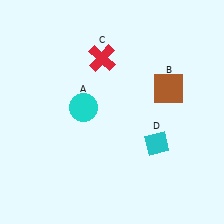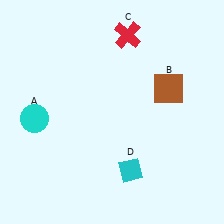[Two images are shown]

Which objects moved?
The objects that moved are: the cyan circle (A), the red cross (C), the cyan diamond (D).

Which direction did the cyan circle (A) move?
The cyan circle (A) moved left.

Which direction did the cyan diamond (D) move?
The cyan diamond (D) moved left.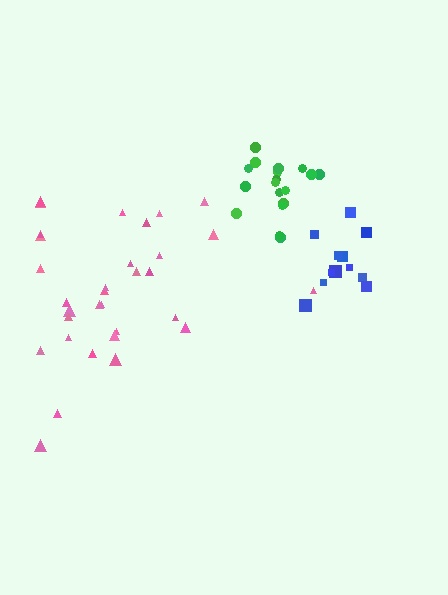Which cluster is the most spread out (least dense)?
Pink.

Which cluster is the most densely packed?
Green.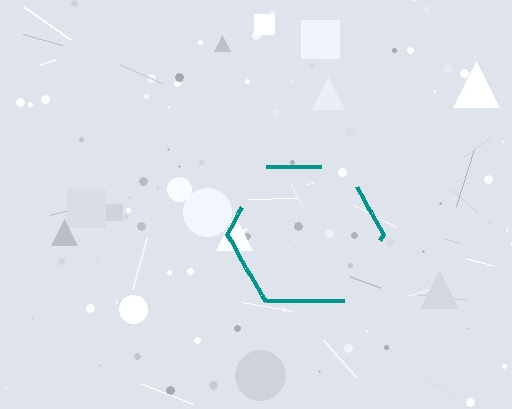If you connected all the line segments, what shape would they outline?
They would outline a hexagon.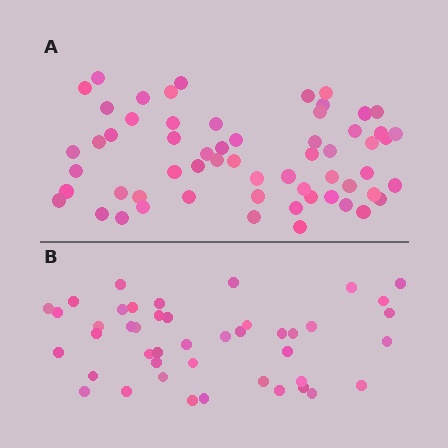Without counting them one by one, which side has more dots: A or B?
Region A (the top region) has more dots.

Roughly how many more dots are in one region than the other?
Region A has approximately 15 more dots than region B.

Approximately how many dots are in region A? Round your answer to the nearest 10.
About 60 dots.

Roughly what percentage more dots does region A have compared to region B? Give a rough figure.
About 35% more.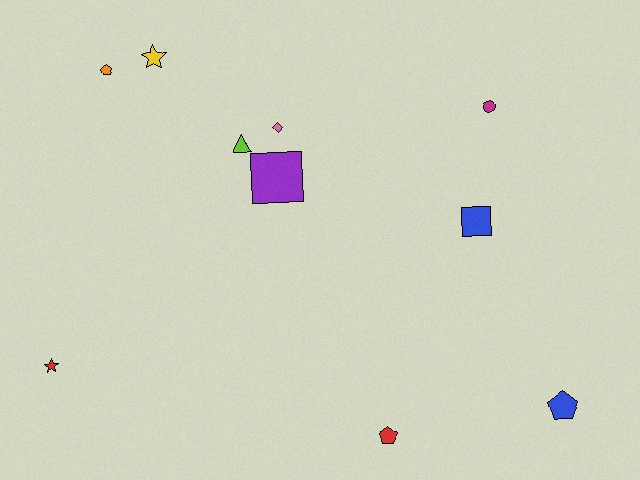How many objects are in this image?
There are 10 objects.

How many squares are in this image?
There are 2 squares.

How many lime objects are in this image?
There is 1 lime object.